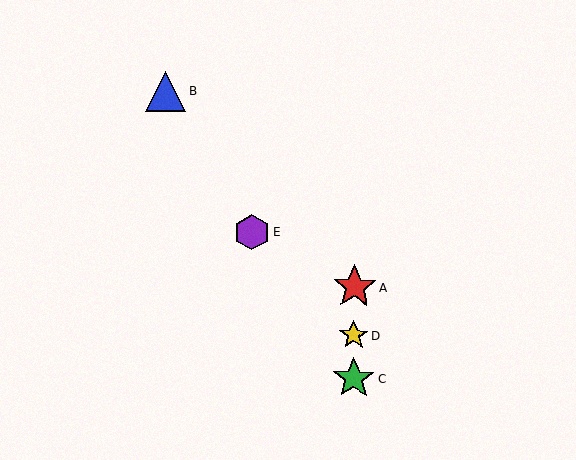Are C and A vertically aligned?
Yes, both are at x≈354.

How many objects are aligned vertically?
3 objects (A, C, D) are aligned vertically.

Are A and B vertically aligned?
No, A is at x≈354 and B is at x≈166.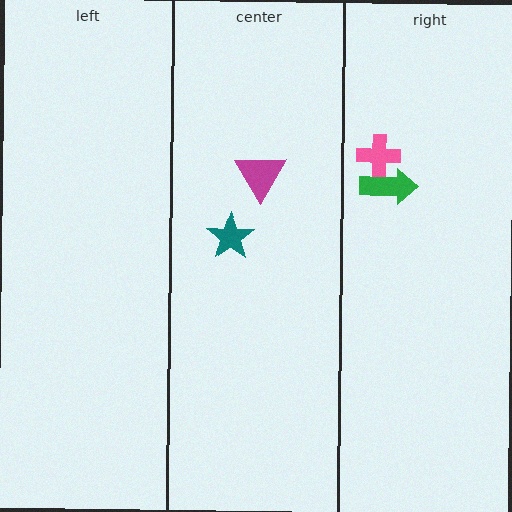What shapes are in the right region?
The pink cross, the green arrow.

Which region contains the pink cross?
The right region.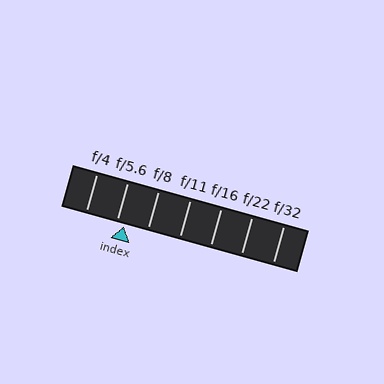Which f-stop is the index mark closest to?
The index mark is closest to f/5.6.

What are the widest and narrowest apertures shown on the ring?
The widest aperture shown is f/4 and the narrowest is f/32.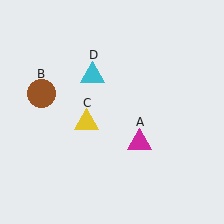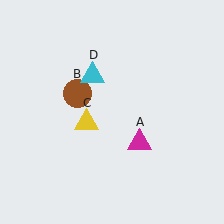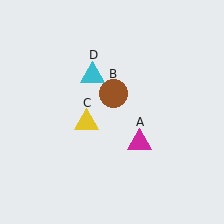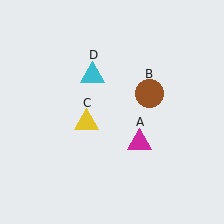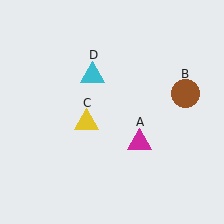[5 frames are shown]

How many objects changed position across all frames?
1 object changed position: brown circle (object B).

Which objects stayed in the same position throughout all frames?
Magenta triangle (object A) and yellow triangle (object C) and cyan triangle (object D) remained stationary.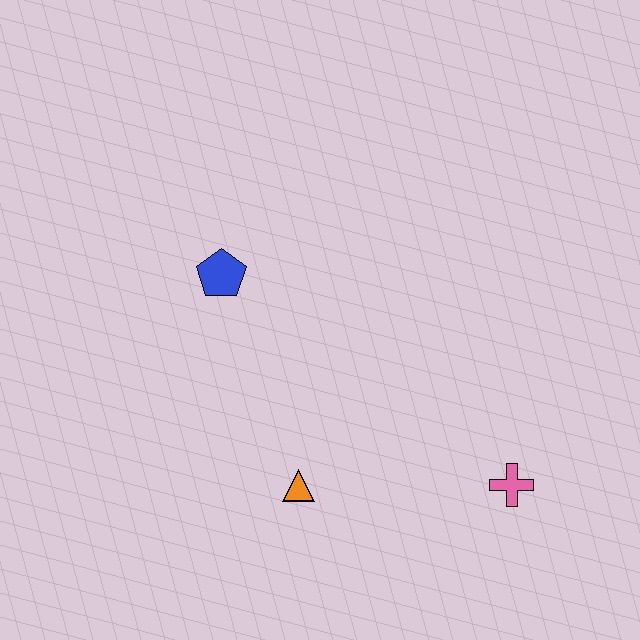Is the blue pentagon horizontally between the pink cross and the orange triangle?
No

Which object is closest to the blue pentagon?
The orange triangle is closest to the blue pentagon.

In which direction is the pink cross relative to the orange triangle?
The pink cross is to the right of the orange triangle.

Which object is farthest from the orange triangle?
The blue pentagon is farthest from the orange triangle.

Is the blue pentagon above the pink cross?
Yes